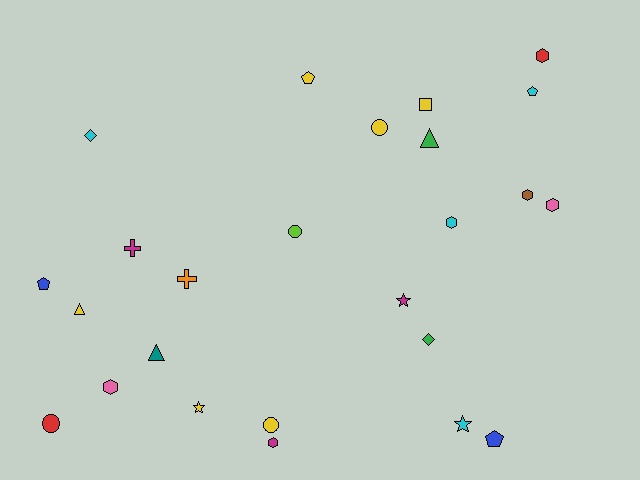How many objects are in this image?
There are 25 objects.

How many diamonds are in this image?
There are 2 diamonds.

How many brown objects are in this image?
There is 1 brown object.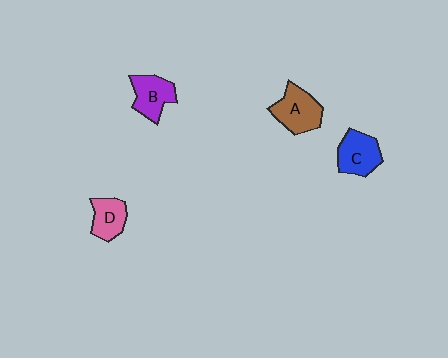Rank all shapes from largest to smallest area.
From largest to smallest: A (brown), C (blue), B (purple), D (pink).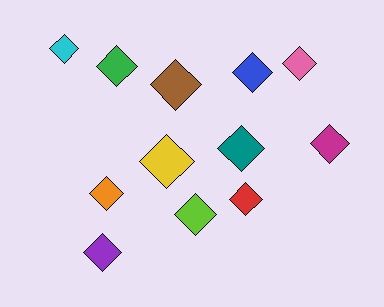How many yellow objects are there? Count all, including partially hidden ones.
There is 1 yellow object.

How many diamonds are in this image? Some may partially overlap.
There are 12 diamonds.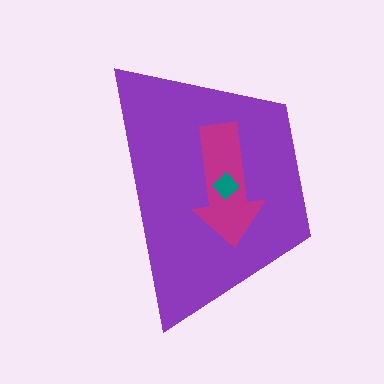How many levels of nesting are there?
3.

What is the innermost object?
The teal diamond.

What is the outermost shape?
The purple trapezoid.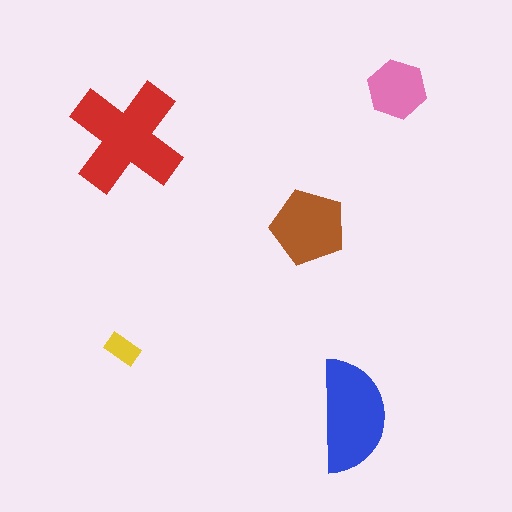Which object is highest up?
The pink hexagon is topmost.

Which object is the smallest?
The yellow rectangle.